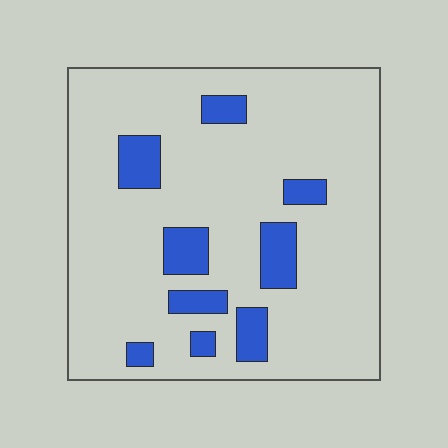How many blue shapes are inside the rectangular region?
9.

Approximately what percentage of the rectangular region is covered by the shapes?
Approximately 15%.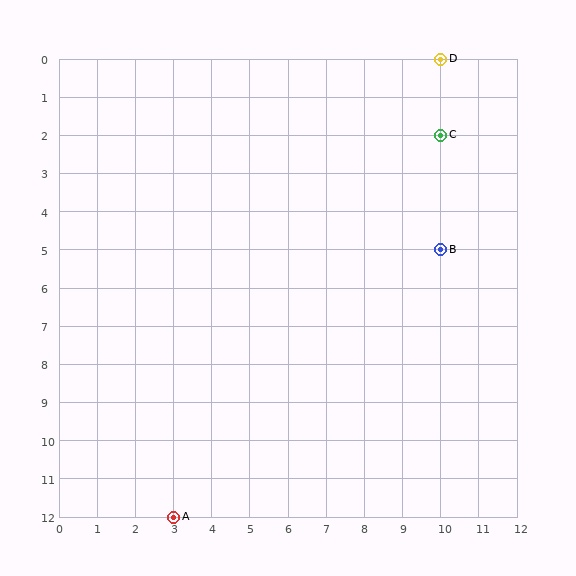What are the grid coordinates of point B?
Point B is at grid coordinates (10, 5).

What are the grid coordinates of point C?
Point C is at grid coordinates (10, 2).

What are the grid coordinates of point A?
Point A is at grid coordinates (3, 12).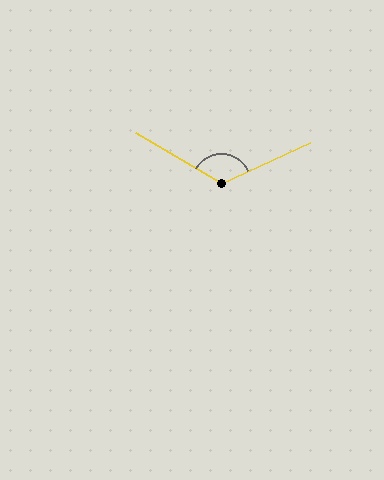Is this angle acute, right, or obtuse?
It is obtuse.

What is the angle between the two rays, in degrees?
Approximately 125 degrees.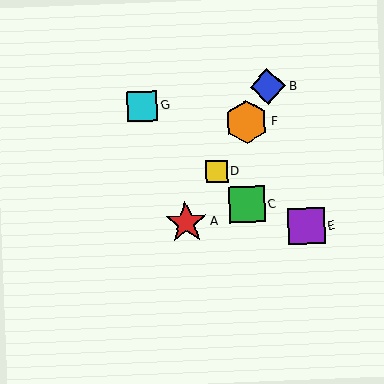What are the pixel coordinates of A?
Object A is at (186, 223).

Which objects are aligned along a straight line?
Objects A, B, D, F are aligned along a straight line.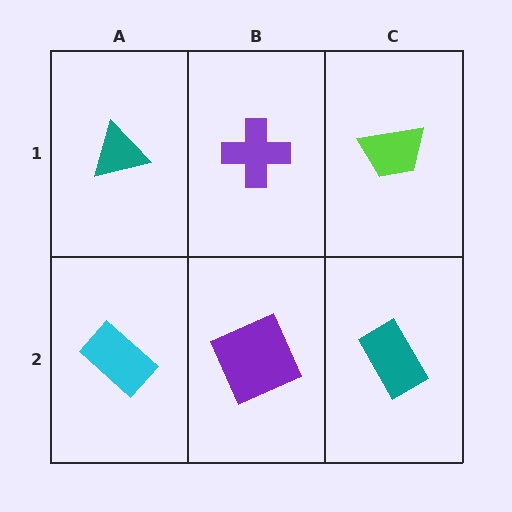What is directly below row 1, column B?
A purple square.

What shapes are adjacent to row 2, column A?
A teal triangle (row 1, column A), a purple square (row 2, column B).